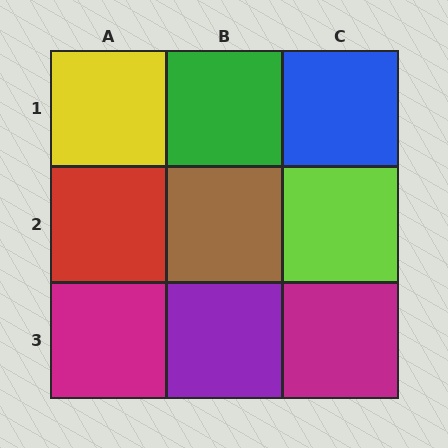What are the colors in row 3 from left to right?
Magenta, purple, magenta.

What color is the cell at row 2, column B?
Brown.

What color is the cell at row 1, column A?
Yellow.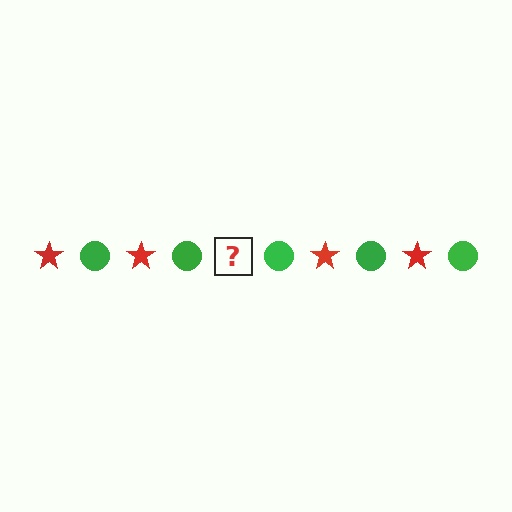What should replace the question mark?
The question mark should be replaced with a red star.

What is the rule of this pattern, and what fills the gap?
The rule is that the pattern alternates between red star and green circle. The gap should be filled with a red star.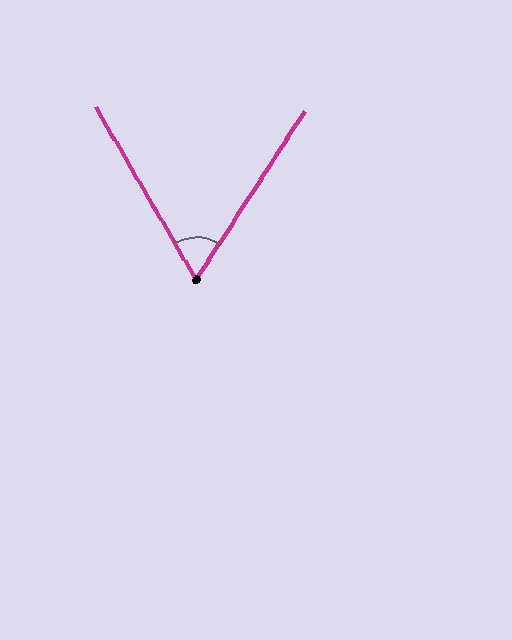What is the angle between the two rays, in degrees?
Approximately 63 degrees.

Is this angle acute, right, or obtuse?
It is acute.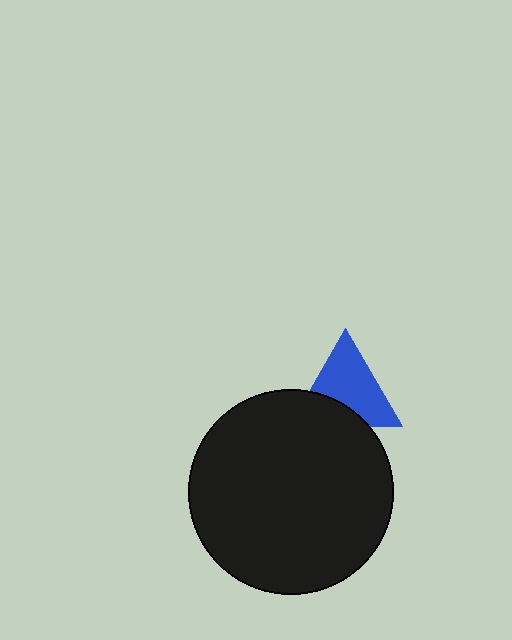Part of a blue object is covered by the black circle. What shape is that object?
It is a triangle.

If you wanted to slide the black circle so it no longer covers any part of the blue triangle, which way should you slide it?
Slide it down — that is the most direct way to separate the two shapes.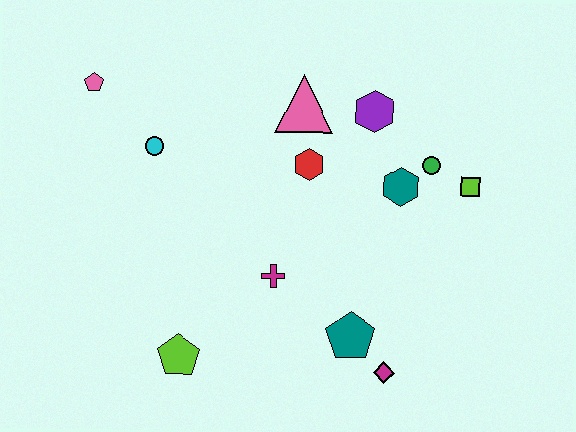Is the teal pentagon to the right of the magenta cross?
Yes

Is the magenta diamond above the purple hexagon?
No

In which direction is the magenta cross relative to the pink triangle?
The magenta cross is below the pink triangle.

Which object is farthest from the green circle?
The pink pentagon is farthest from the green circle.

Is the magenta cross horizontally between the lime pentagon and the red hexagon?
Yes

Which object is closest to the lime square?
The green circle is closest to the lime square.